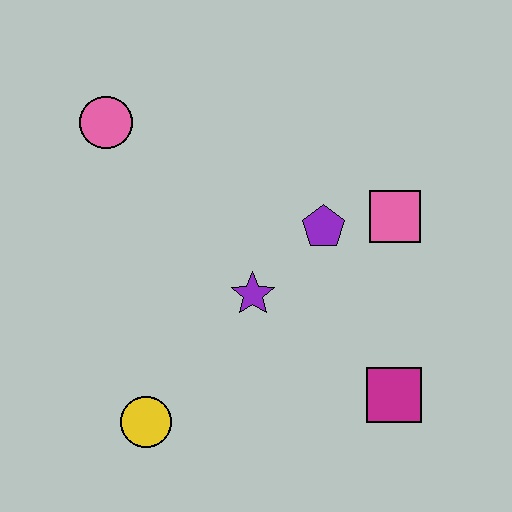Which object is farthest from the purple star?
The pink circle is farthest from the purple star.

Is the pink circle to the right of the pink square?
No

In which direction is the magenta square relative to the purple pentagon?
The magenta square is below the purple pentagon.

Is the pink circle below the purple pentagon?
No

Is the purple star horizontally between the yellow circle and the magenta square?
Yes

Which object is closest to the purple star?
The purple pentagon is closest to the purple star.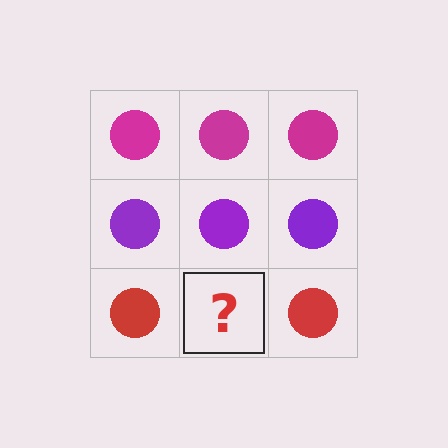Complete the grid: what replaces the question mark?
The question mark should be replaced with a red circle.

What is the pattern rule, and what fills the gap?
The rule is that each row has a consistent color. The gap should be filled with a red circle.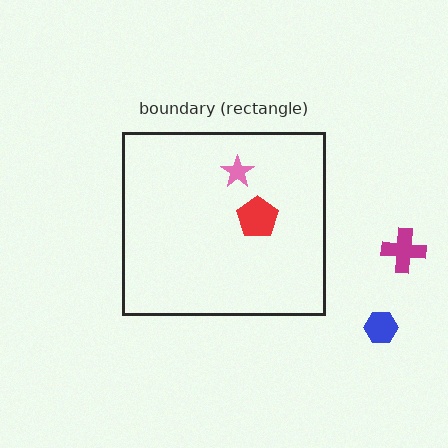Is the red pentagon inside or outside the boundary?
Inside.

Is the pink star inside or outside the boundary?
Inside.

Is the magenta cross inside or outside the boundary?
Outside.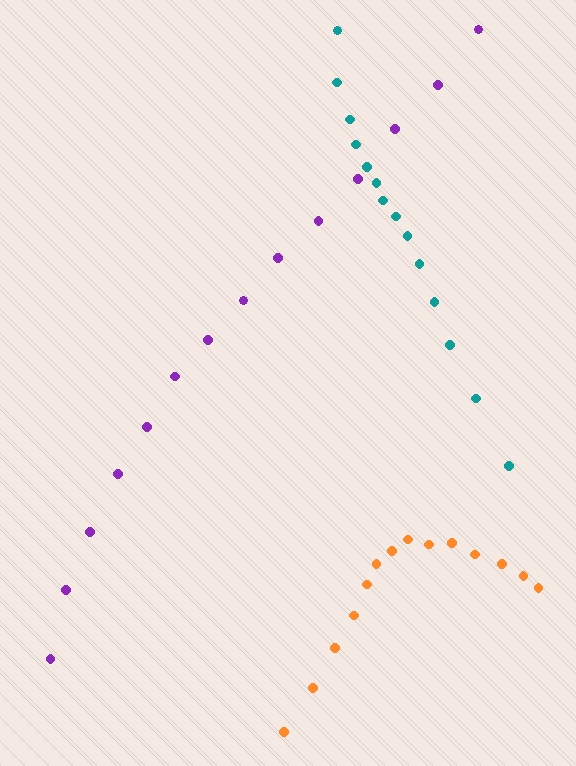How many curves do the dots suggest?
There are 3 distinct paths.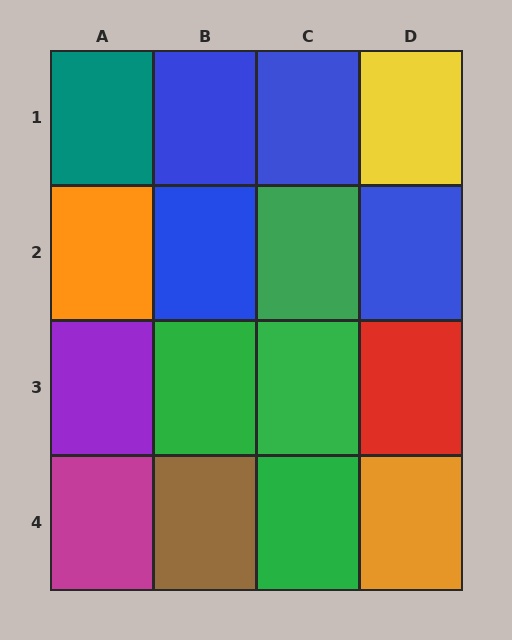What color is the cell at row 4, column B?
Brown.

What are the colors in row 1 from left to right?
Teal, blue, blue, yellow.